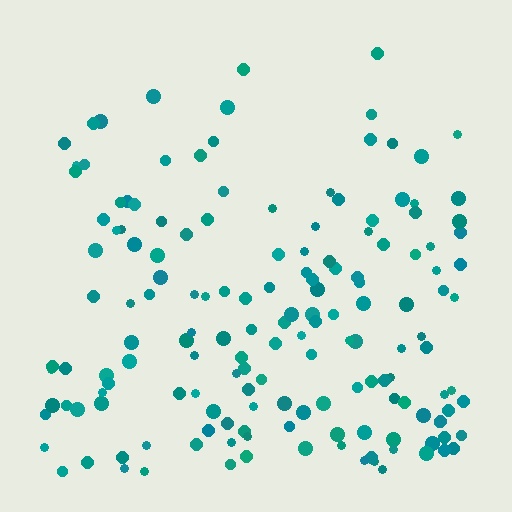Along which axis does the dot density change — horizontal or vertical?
Vertical.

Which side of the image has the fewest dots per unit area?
The top.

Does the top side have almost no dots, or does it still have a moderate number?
Still a moderate number, just noticeably fewer than the bottom.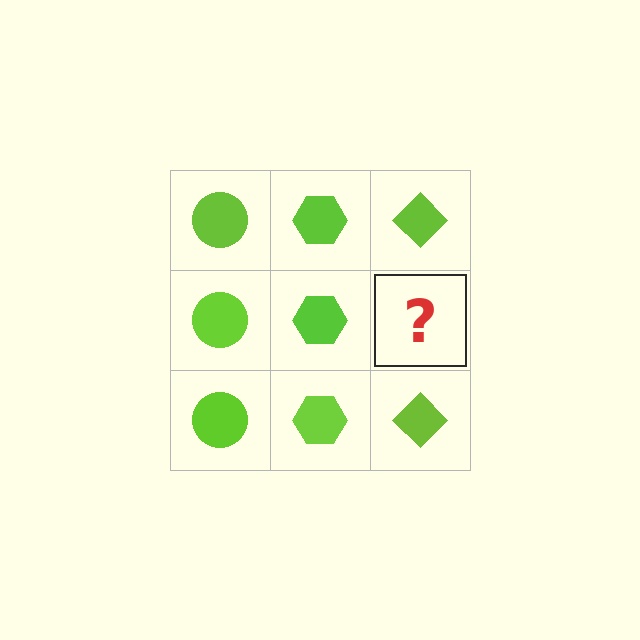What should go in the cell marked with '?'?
The missing cell should contain a lime diamond.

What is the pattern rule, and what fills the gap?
The rule is that each column has a consistent shape. The gap should be filled with a lime diamond.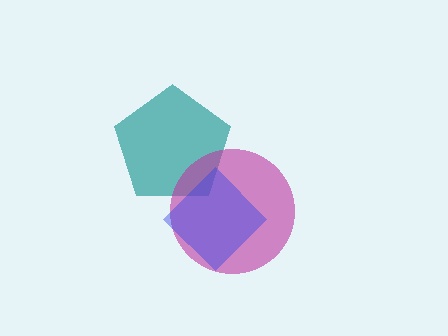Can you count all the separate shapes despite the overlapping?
Yes, there are 3 separate shapes.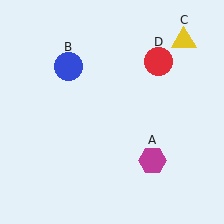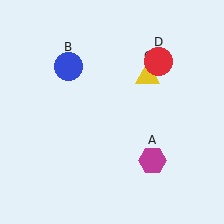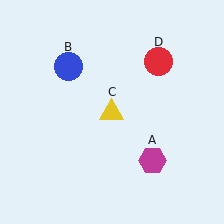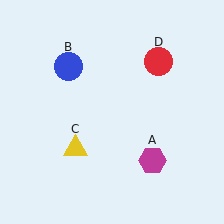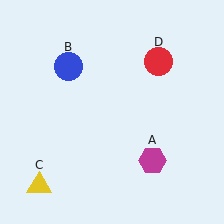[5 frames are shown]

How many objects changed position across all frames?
1 object changed position: yellow triangle (object C).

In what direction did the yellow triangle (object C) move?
The yellow triangle (object C) moved down and to the left.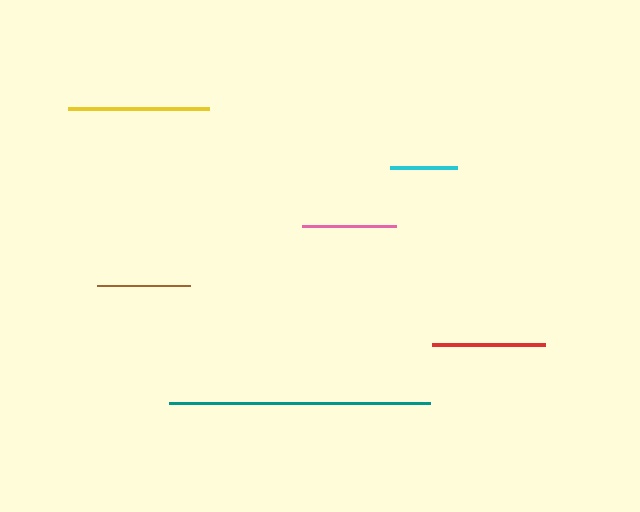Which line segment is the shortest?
The cyan line is the shortest at approximately 66 pixels.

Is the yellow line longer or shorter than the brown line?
The yellow line is longer than the brown line.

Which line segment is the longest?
The teal line is the longest at approximately 260 pixels.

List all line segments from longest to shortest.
From longest to shortest: teal, yellow, red, pink, brown, cyan.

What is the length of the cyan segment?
The cyan segment is approximately 66 pixels long.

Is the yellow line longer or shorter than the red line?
The yellow line is longer than the red line.